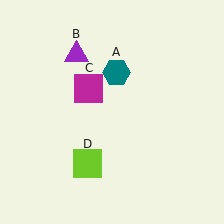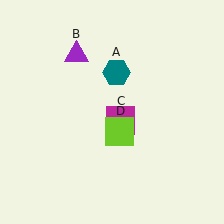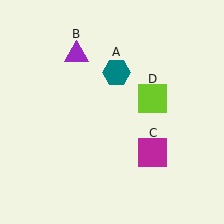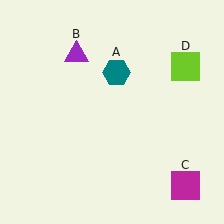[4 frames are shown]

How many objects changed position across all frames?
2 objects changed position: magenta square (object C), lime square (object D).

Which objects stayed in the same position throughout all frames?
Teal hexagon (object A) and purple triangle (object B) remained stationary.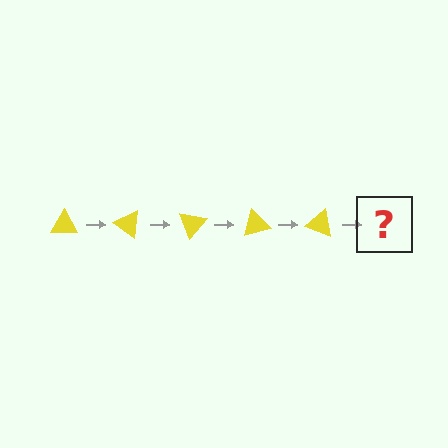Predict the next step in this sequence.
The next step is a yellow triangle rotated 175 degrees.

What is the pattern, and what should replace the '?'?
The pattern is that the triangle rotates 35 degrees each step. The '?' should be a yellow triangle rotated 175 degrees.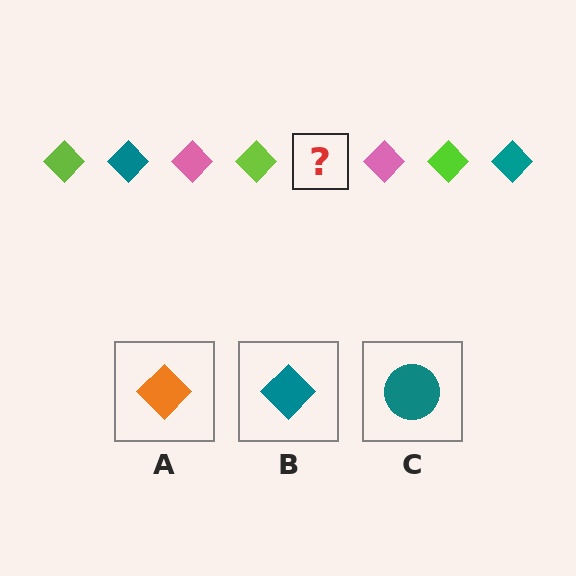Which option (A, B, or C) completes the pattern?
B.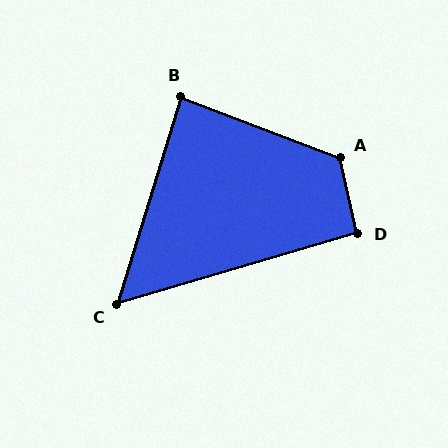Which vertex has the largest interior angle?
A, at approximately 124 degrees.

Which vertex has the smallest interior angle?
C, at approximately 56 degrees.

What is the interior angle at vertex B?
Approximately 87 degrees (approximately right).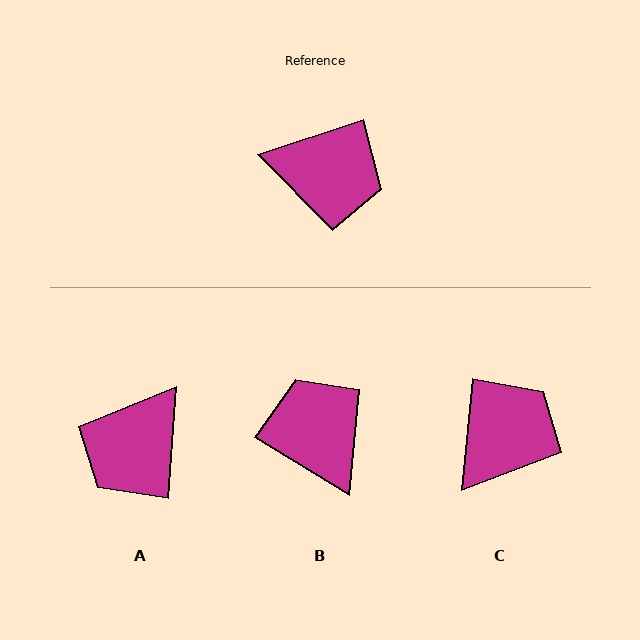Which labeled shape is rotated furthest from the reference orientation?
B, about 130 degrees away.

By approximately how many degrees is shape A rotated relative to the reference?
Approximately 112 degrees clockwise.